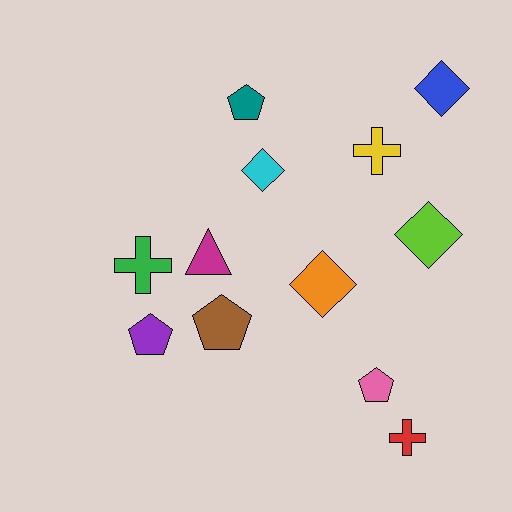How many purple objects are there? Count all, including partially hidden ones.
There is 1 purple object.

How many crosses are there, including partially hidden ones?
There are 3 crosses.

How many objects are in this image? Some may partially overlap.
There are 12 objects.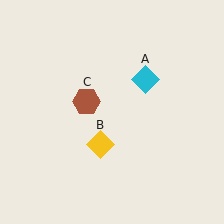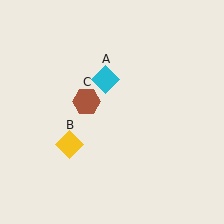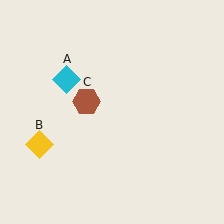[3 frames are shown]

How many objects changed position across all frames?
2 objects changed position: cyan diamond (object A), yellow diamond (object B).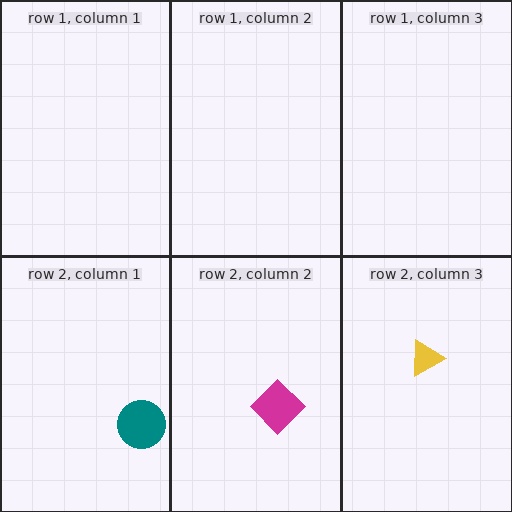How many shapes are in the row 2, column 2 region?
1.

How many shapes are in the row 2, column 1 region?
1.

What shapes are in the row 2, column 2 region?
The magenta diamond.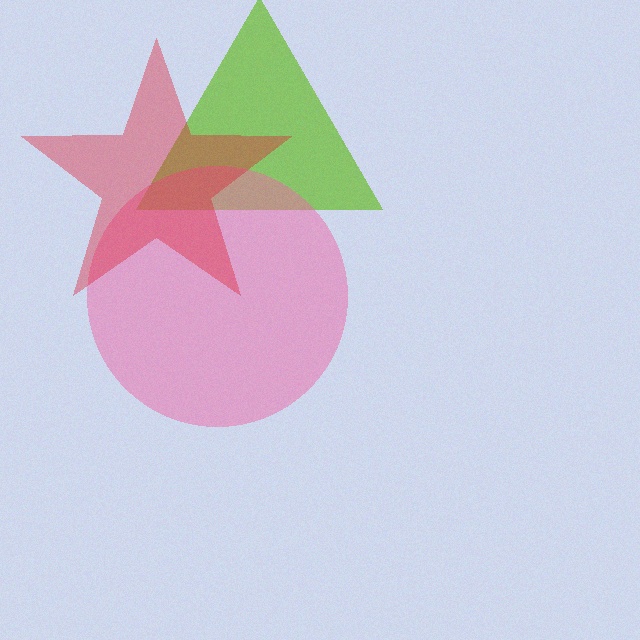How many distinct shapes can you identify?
There are 3 distinct shapes: a lime triangle, a pink circle, a red star.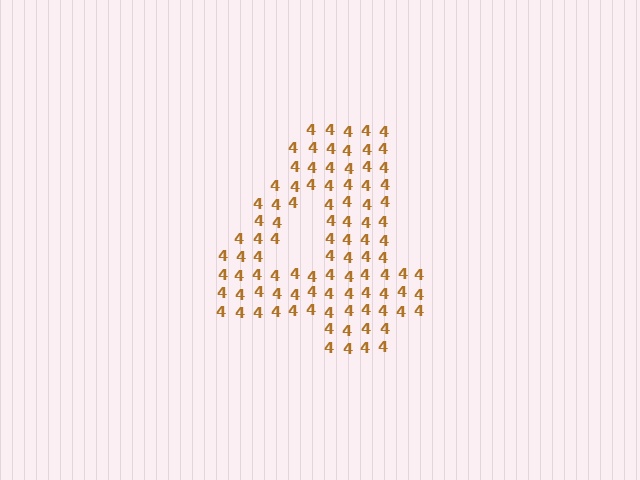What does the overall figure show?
The overall figure shows the digit 4.